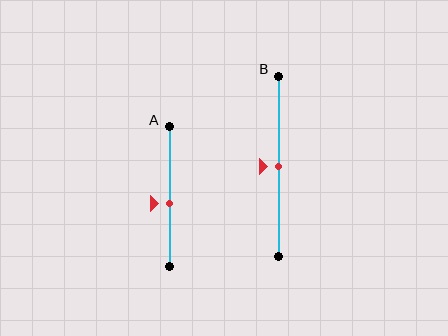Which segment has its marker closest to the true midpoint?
Segment B has its marker closest to the true midpoint.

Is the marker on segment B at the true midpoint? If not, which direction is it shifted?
Yes, the marker on segment B is at the true midpoint.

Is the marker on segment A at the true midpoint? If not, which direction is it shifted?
No, the marker on segment A is shifted downward by about 5% of the segment length.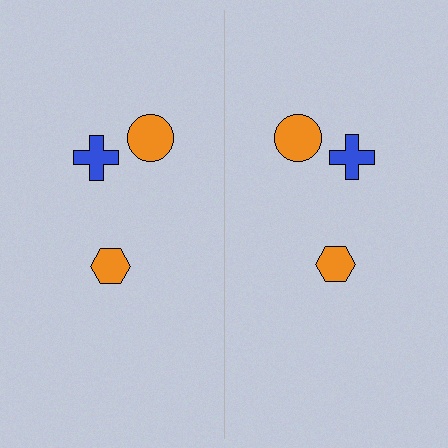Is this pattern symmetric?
Yes, this pattern has bilateral (reflection) symmetry.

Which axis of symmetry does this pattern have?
The pattern has a vertical axis of symmetry running through the center of the image.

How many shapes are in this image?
There are 6 shapes in this image.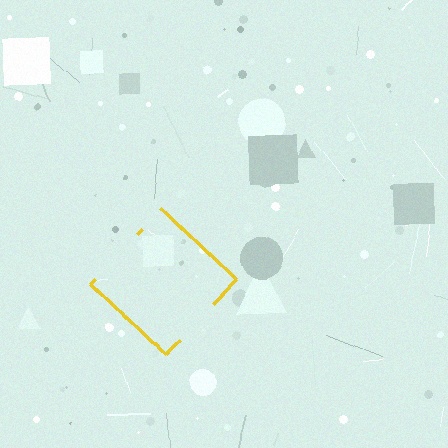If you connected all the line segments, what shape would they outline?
They would outline a diamond.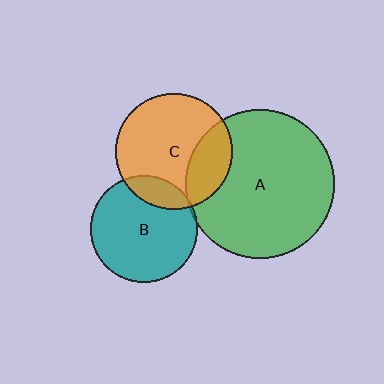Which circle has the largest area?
Circle A (green).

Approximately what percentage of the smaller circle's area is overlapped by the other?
Approximately 5%.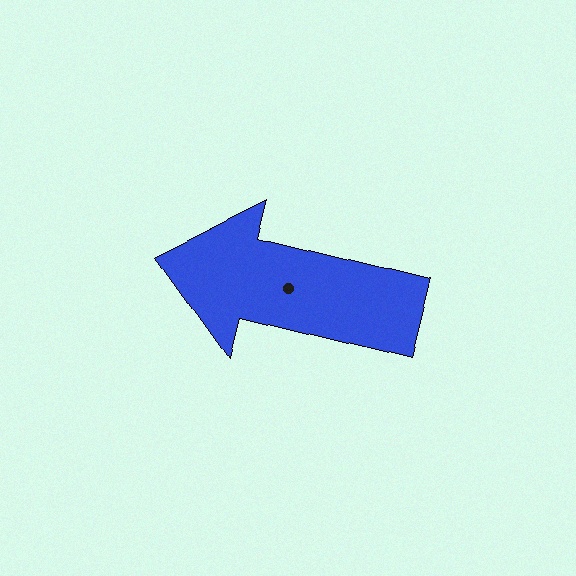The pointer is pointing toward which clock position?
Roughly 9 o'clock.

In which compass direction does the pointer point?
West.